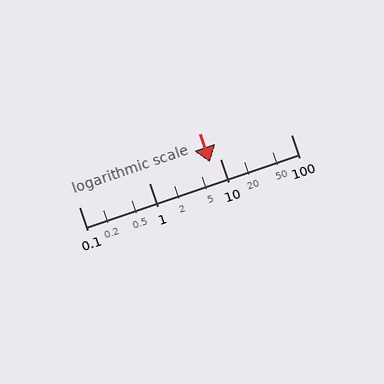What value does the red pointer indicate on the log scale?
The pointer indicates approximately 7.2.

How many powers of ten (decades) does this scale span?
The scale spans 3 decades, from 0.1 to 100.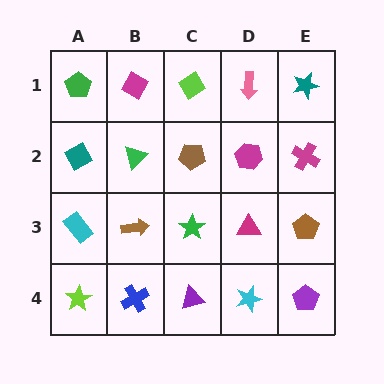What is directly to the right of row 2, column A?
A green triangle.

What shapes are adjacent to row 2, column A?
A green pentagon (row 1, column A), a cyan rectangle (row 3, column A), a green triangle (row 2, column B).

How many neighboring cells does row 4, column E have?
2.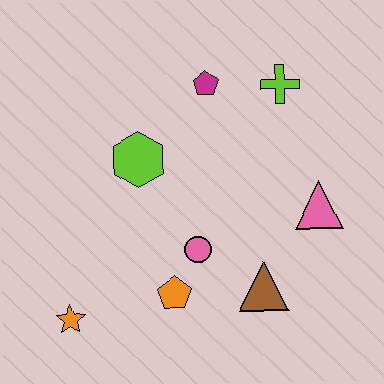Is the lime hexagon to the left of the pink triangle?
Yes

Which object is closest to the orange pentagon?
The pink circle is closest to the orange pentagon.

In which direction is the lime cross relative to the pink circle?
The lime cross is above the pink circle.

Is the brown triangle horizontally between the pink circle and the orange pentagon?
No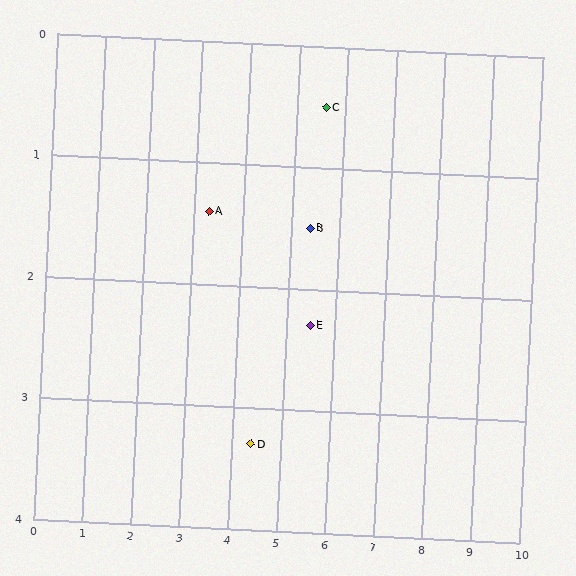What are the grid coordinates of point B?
Point B is at approximately (5.4, 1.5).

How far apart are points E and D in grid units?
Points E and D are about 1.5 grid units apart.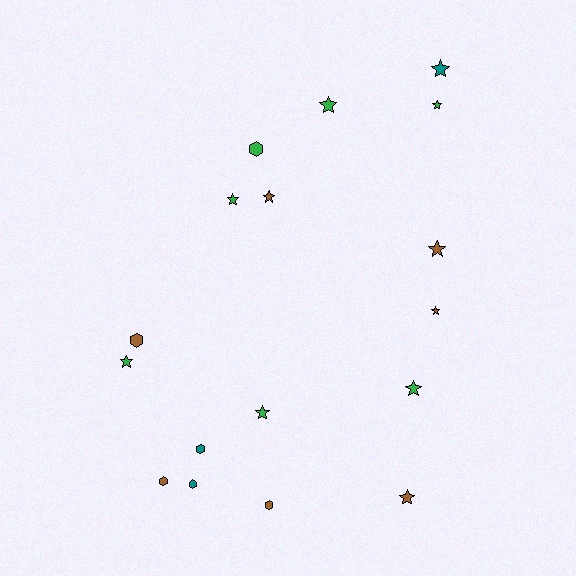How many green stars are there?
There are 6 green stars.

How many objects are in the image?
There are 17 objects.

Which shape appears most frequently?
Star, with 11 objects.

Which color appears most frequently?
Green, with 7 objects.